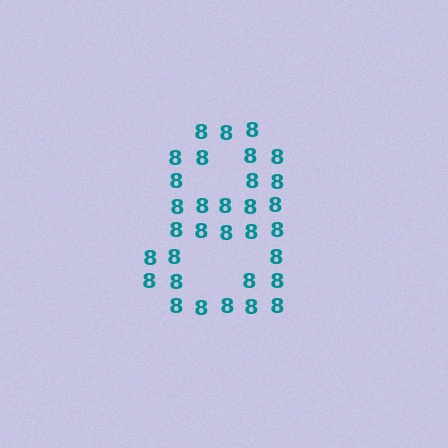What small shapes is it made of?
It is made of small digit 8's.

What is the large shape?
The large shape is the digit 8.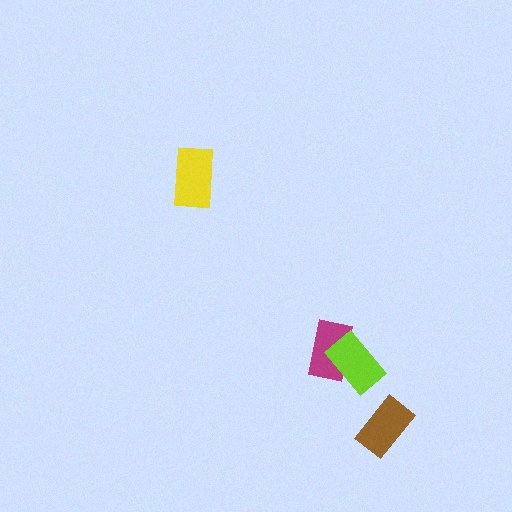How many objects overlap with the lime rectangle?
1 object overlaps with the lime rectangle.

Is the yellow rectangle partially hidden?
No, no other shape covers it.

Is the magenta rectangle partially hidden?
Yes, it is partially covered by another shape.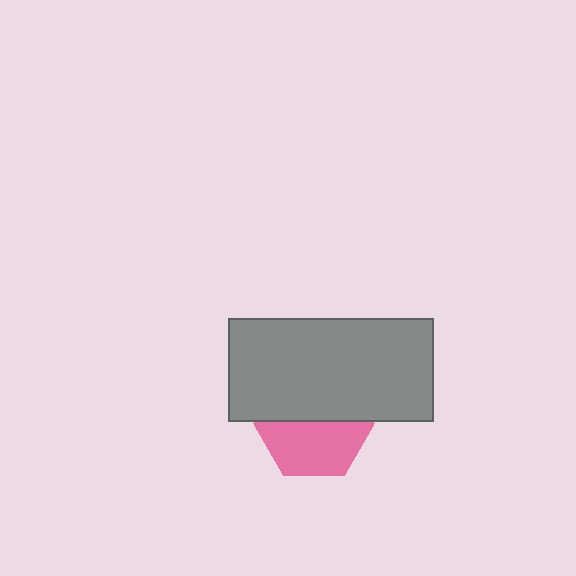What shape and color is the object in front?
The object in front is a gray rectangle.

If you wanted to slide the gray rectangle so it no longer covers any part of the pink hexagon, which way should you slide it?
Slide it up — that is the most direct way to separate the two shapes.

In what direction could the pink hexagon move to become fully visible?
The pink hexagon could move down. That would shift it out from behind the gray rectangle entirely.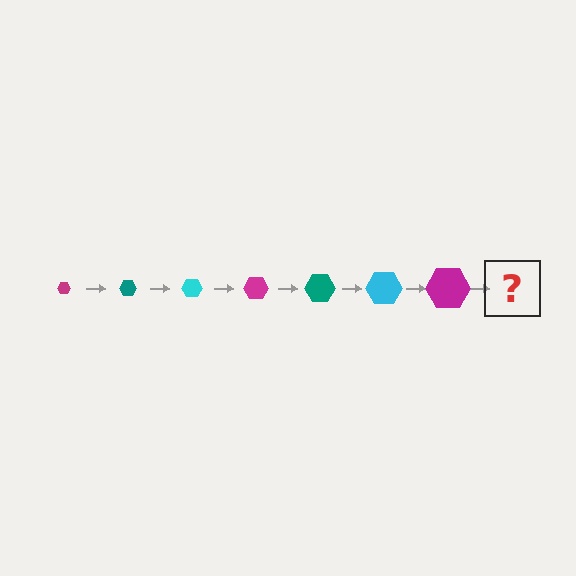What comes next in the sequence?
The next element should be a teal hexagon, larger than the previous one.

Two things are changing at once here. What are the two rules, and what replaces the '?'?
The two rules are that the hexagon grows larger each step and the color cycles through magenta, teal, and cyan. The '?' should be a teal hexagon, larger than the previous one.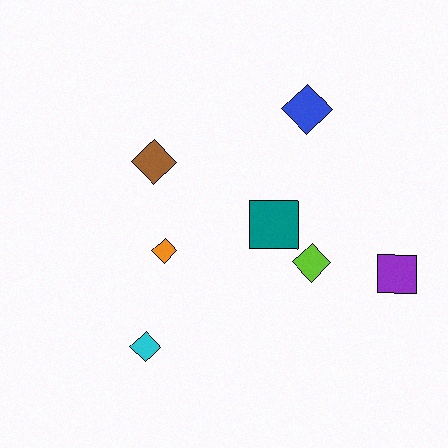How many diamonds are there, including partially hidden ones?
There are 5 diamonds.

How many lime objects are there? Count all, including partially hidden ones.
There is 1 lime object.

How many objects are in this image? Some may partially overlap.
There are 7 objects.